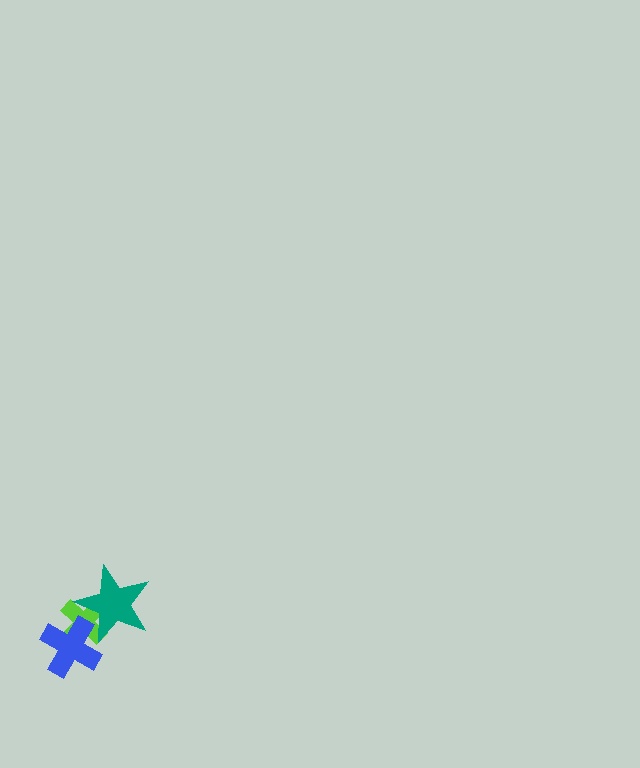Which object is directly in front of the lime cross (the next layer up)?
The blue cross is directly in front of the lime cross.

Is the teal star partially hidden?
No, no other shape covers it.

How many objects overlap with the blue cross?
2 objects overlap with the blue cross.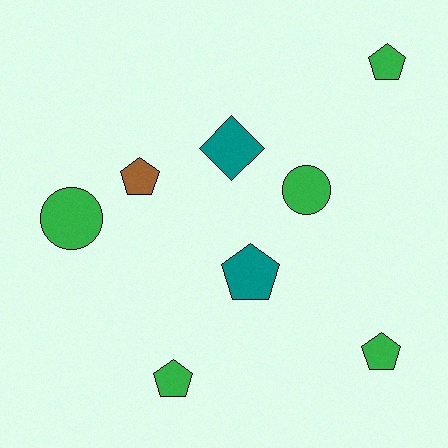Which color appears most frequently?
Green, with 5 objects.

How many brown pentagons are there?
There is 1 brown pentagon.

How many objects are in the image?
There are 8 objects.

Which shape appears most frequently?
Pentagon, with 5 objects.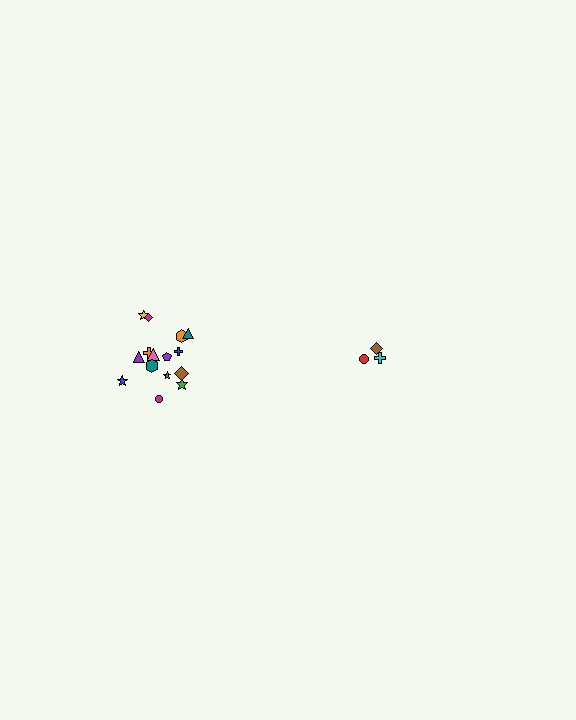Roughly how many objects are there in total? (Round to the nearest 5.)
Roughly 20 objects in total.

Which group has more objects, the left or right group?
The left group.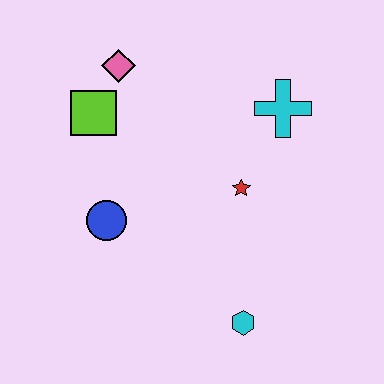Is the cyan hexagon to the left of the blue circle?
No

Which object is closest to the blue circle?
The lime square is closest to the blue circle.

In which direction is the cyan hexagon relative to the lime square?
The cyan hexagon is below the lime square.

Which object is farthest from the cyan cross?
The cyan hexagon is farthest from the cyan cross.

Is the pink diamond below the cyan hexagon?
No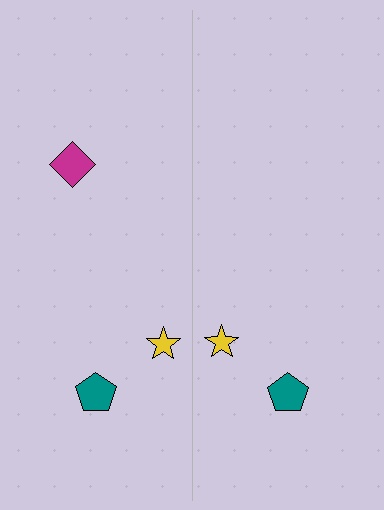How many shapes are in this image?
There are 5 shapes in this image.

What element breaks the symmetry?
A magenta diamond is missing from the right side.